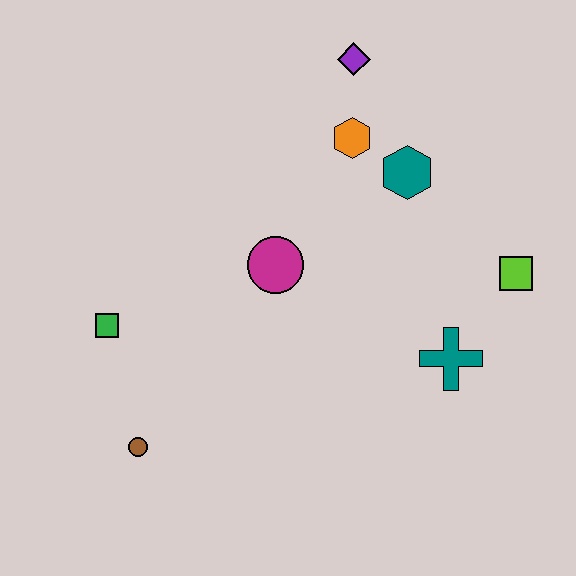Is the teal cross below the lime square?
Yes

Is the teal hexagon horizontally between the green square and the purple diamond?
No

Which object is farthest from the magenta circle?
The lime square is farthest from the magenta circle.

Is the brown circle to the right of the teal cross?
No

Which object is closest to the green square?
The brown circle is closest to the green square.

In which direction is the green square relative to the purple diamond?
The green square is below the purple diamond.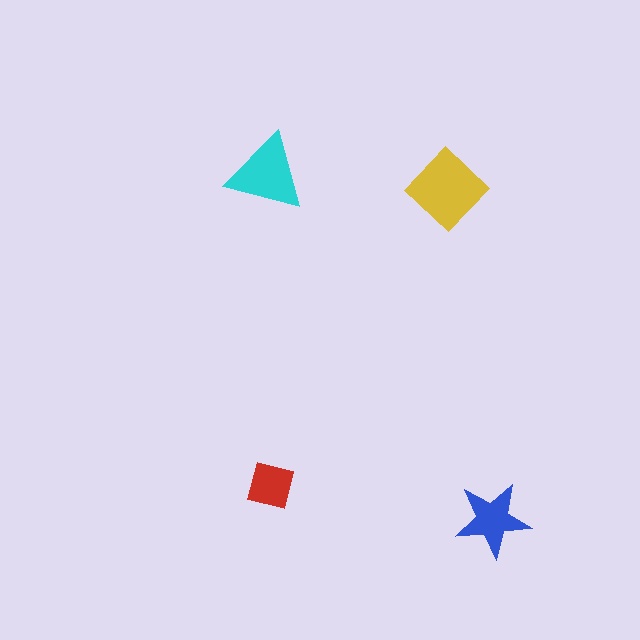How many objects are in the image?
There are 4 objects in the image.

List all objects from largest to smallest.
The yellow diamond, the cyan triangle, the blue star, the red square.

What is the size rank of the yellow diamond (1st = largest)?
1st.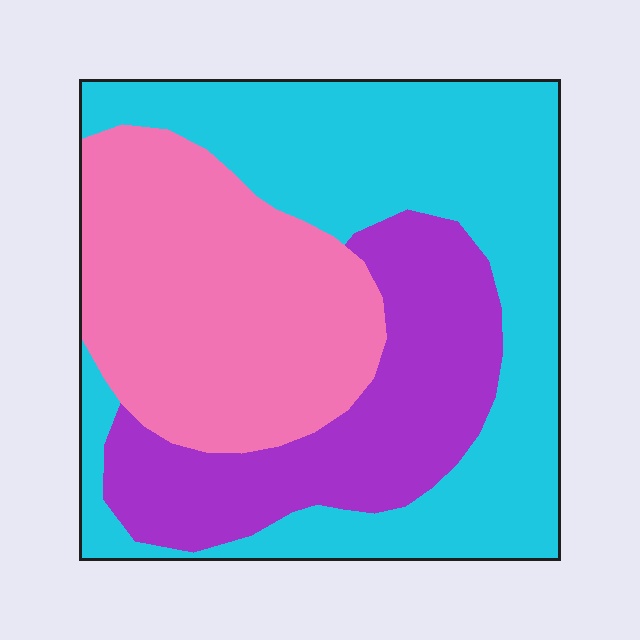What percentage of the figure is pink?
Pink covers roughly 30% of the figure.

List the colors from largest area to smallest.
From largest to smallest: cyan, pink, purple.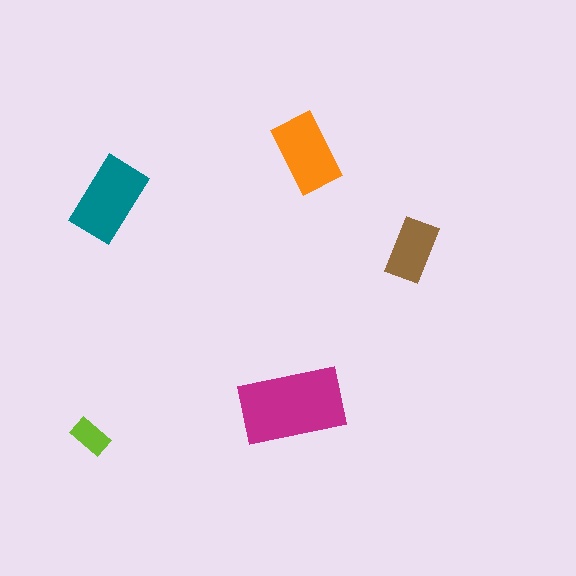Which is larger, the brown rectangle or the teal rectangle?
The teal one.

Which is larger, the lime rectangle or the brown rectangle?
The brown one.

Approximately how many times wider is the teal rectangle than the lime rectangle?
About 2 times wider.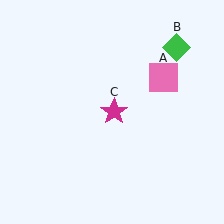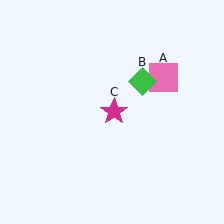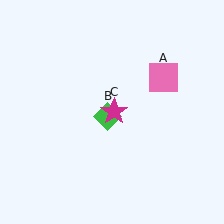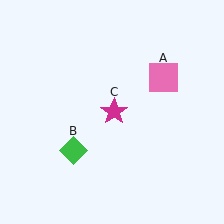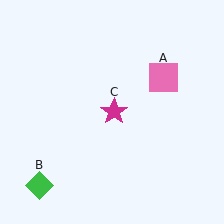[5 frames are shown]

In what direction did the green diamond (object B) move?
The green diamond (object B) moved down and to the left.